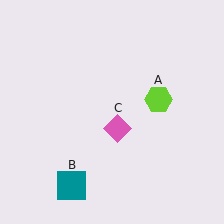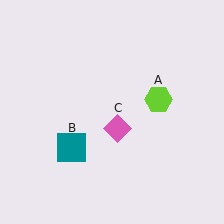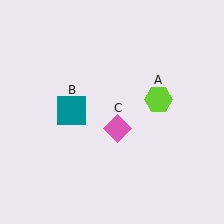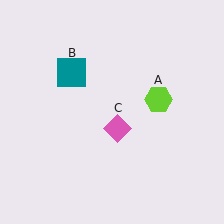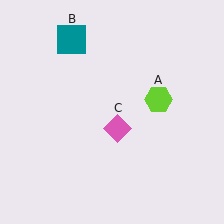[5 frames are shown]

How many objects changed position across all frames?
1 object changed position: teal square (object B).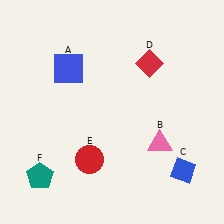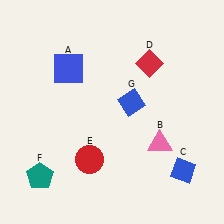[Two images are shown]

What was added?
A blue diamond (G) was added in Image 2.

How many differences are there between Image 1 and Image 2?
There is 1 difference between the two images.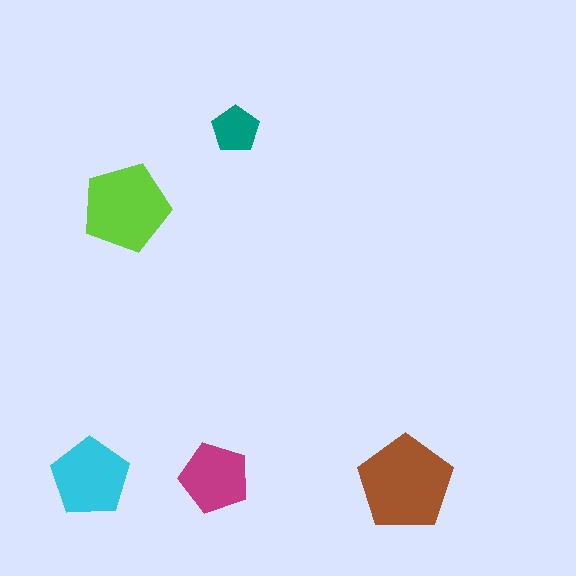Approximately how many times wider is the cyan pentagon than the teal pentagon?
About 1.5 times wider.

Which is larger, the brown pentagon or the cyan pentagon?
The brown one.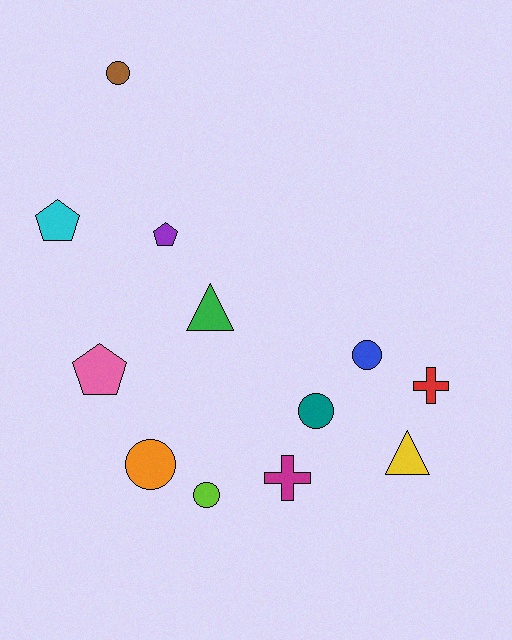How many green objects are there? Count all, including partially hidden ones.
There is 1 green object.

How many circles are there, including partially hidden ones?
There are 5 circles.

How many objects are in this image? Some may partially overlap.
There are 12 objects.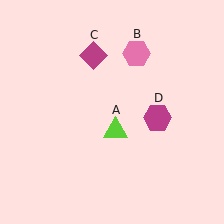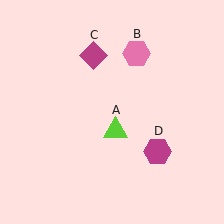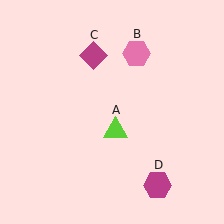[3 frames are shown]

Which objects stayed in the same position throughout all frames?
Lime triangle (object A) and pink hexagon (object B) and magenta diamond (object C) remained stationary.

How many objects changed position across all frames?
1 object changed position: magenta hexagon (object D).